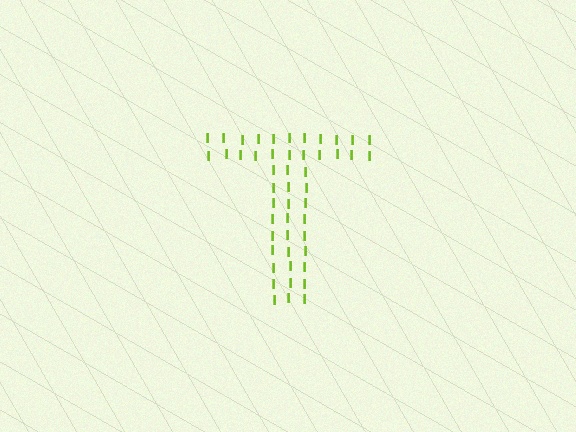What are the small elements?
The small elements are letter I's.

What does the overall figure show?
The overall figure shows the letter T.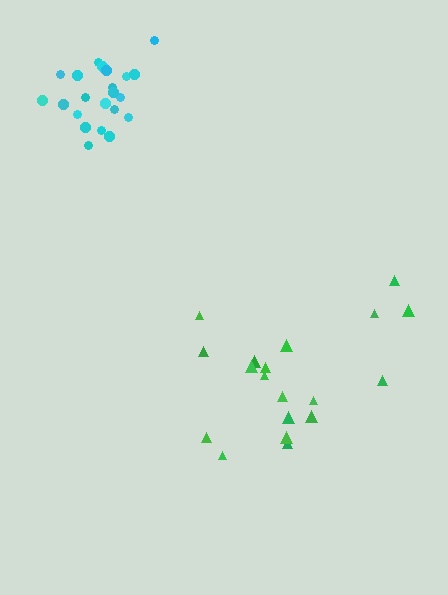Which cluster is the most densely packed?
Cyan.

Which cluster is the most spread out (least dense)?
Green.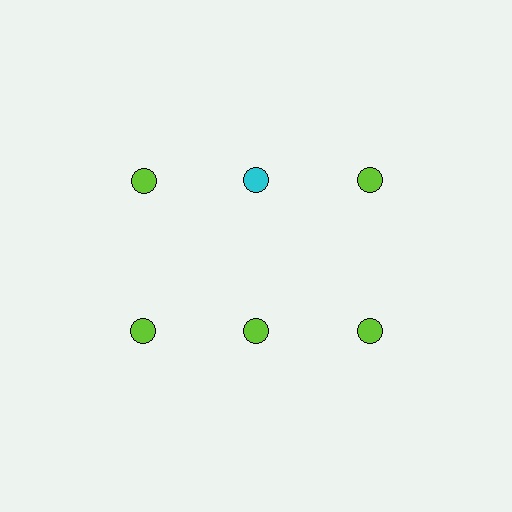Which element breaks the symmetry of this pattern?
The cyan circle in the top row, second from left column breaks the symmetry. All other shapes are lime circles.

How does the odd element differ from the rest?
It has a different color: cyan instead of lime.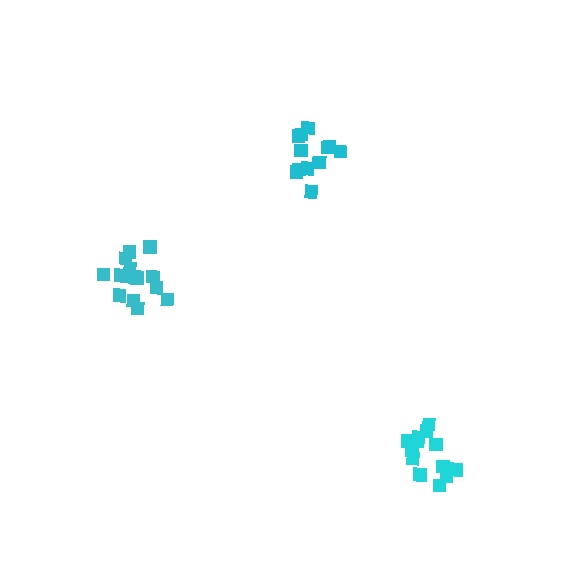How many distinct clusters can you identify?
There are 3 distinct clusters.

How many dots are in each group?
Group 1: 14 dots, Group 2: 14 dots, Group 3: 12 dots (40 total).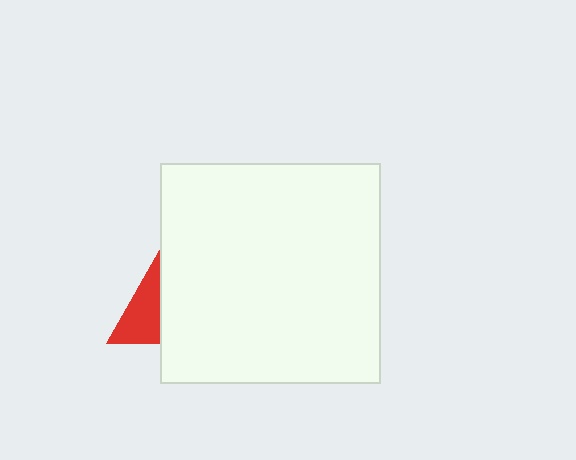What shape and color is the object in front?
The object in front is a white square.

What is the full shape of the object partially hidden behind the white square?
The partially hidden object is a red triangle.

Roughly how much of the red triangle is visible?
A small part of it is visible (roughly 43%).